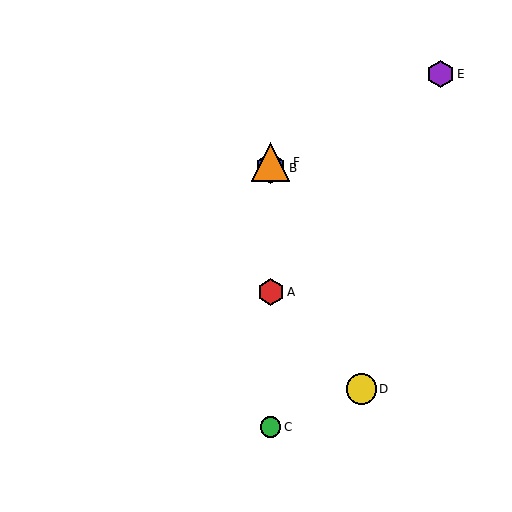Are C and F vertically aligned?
Yes, both are at x≈271.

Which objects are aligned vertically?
Objects A, B, C, F are aligned vertically.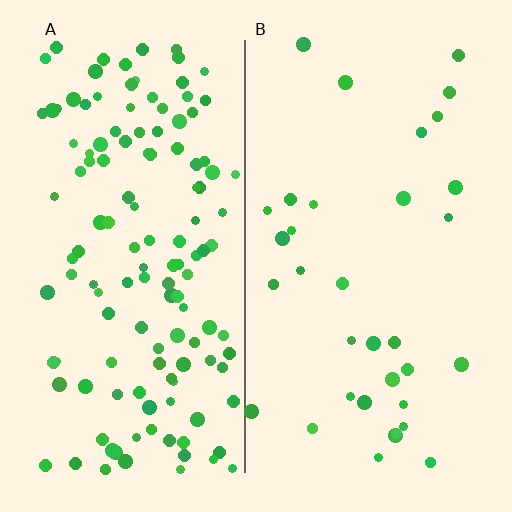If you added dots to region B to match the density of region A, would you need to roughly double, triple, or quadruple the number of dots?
Approximately quadruple.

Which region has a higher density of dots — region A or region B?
A (the left).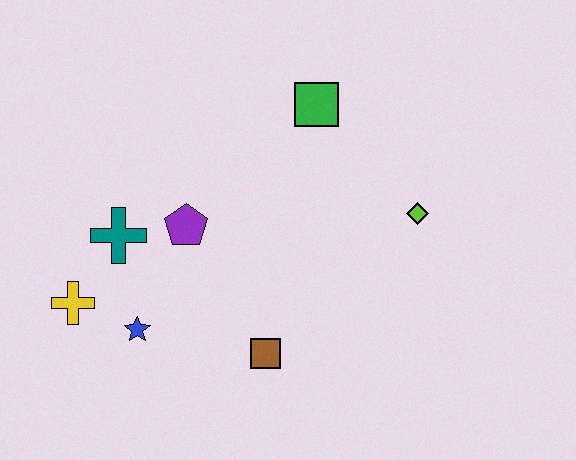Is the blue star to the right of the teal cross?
Yes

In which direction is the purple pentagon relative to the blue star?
The purple pentagon is above the blue star.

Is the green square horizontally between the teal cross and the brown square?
No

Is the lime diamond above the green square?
No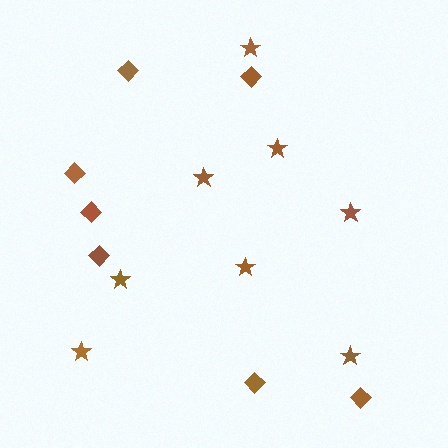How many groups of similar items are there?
There are 2 groups: one group of diamonds (7) and one group of stars (8).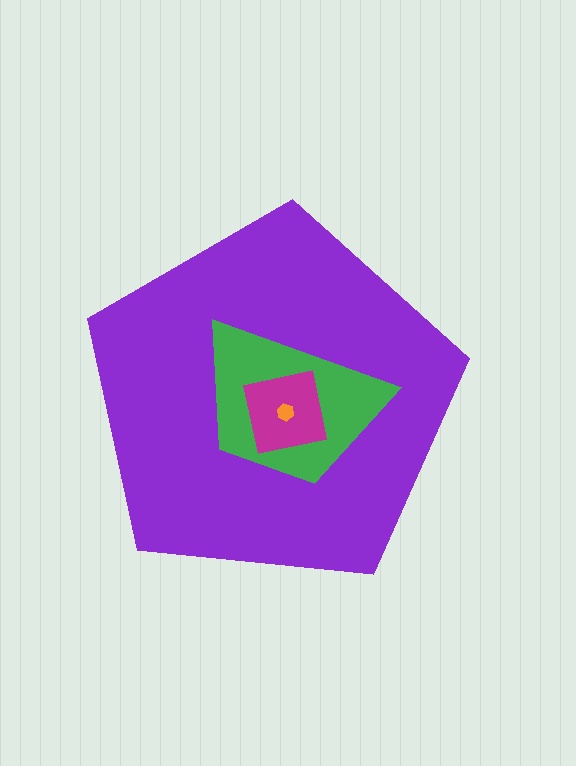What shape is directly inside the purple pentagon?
The green trapezoid.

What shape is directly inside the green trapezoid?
The magenta square.